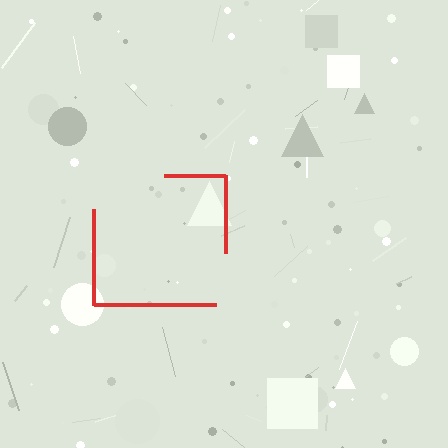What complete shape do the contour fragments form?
The contour fragments form a square.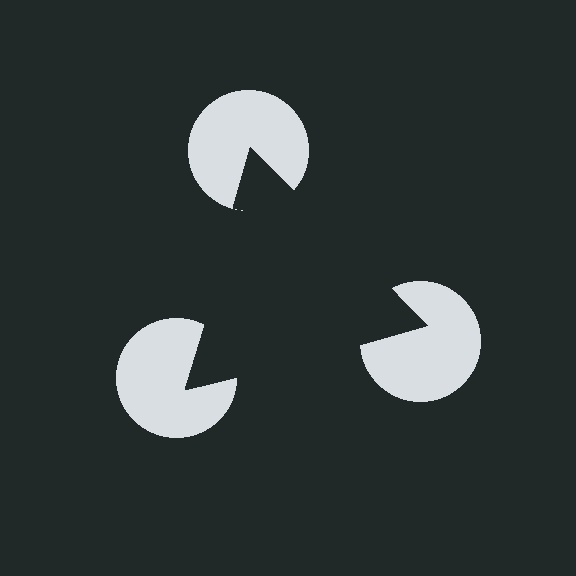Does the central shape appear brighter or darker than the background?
It typically appears slightly darker than the background, even though no actual brightness change is drawn.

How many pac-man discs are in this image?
There are 3 — one at each vertex of the illusory triangle.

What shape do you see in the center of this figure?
An illusory triangle — its edges are inferred from the aligned wedge cuts in the pac-man discs, not physically drawn.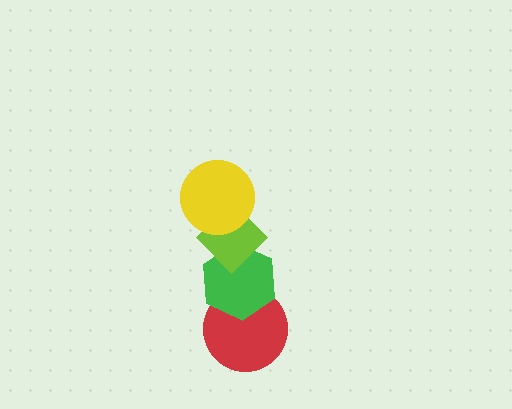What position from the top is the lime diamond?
The lime diamond is 2nd from the top.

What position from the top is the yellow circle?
The yellow circle is 1st from the top.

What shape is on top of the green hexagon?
The lime diamond is on top of the green hexagon.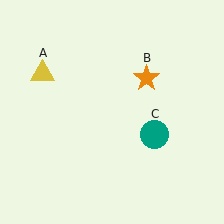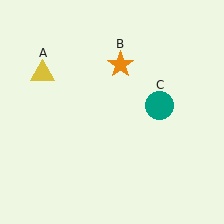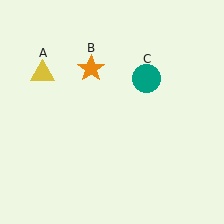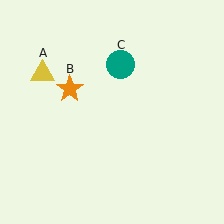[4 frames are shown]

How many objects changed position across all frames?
2 objects changed position: orange star (object B), teal circle (object C).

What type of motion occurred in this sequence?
The orange star (object B), teal circle (object C) rotated counterclockwise around the center of the scene.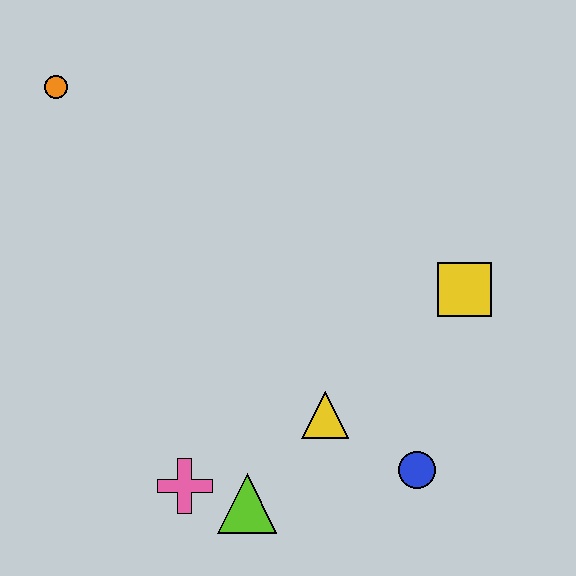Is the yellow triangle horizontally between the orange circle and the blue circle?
Yes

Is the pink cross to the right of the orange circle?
Yes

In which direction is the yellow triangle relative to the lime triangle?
The yellow triangle is above the lime triangle.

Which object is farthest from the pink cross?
The orange circle is farthest from the pink cross.